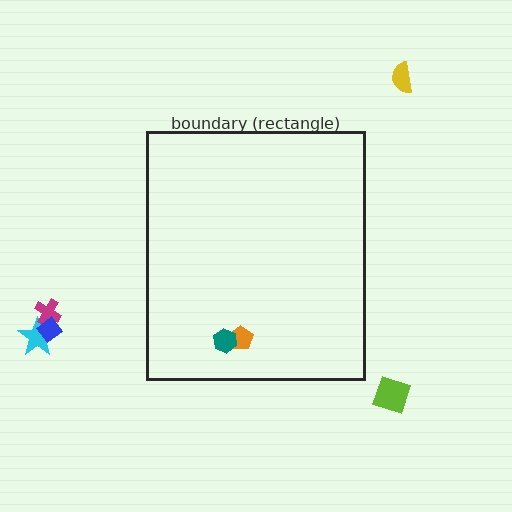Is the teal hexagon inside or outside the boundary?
Inside.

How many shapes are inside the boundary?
2 inside, 5 outside.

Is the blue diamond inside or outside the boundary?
Outside.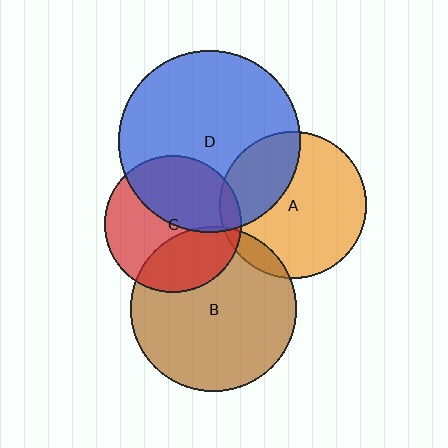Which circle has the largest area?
Circle D (blue).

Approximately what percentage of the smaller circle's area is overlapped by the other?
Approximately 5%.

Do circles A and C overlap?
Yes.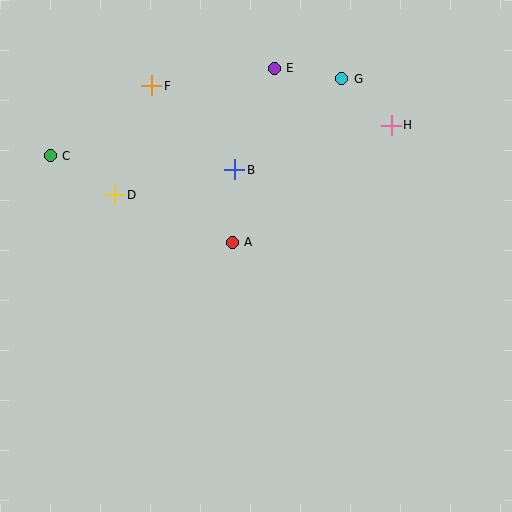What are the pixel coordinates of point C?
Point C is at (50, 156).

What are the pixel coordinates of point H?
Point H is at (391, 125).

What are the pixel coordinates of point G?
Point G is at (342, 79).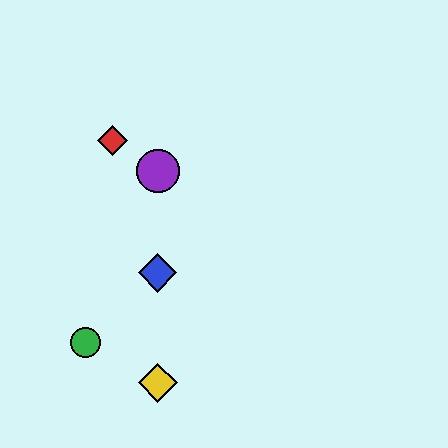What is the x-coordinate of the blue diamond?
The blue diamond is at x≈158.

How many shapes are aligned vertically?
3 shapes (the blue diamond, the yellow diamond, the purple circle) are aligned vertically.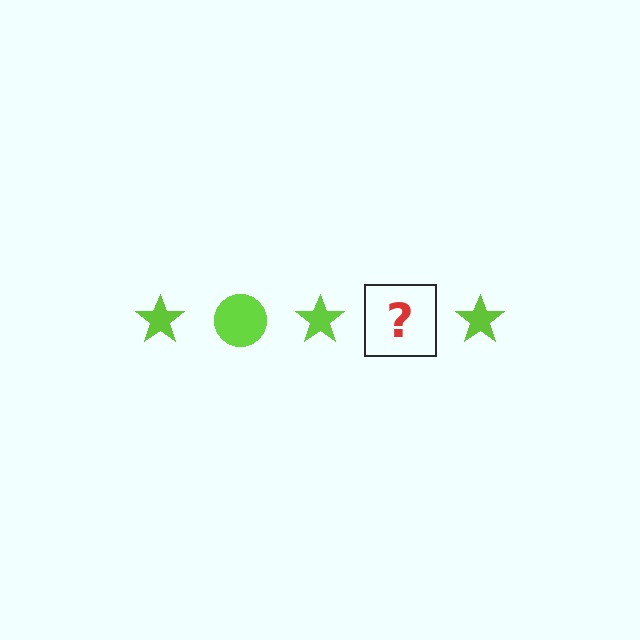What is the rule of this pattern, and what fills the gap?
The rule is that the pattern cycles through star, circle shapes in lime. The gap should be filled with a lime circle.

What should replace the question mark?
The question mark should be replaced with a lime circle.